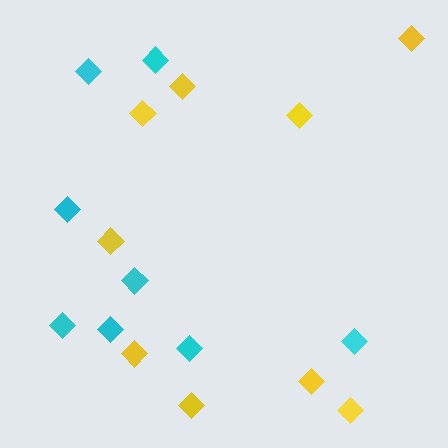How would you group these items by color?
There are 2 groups: one group of yellow diamonds (9) and one group of cyan diamonds (8).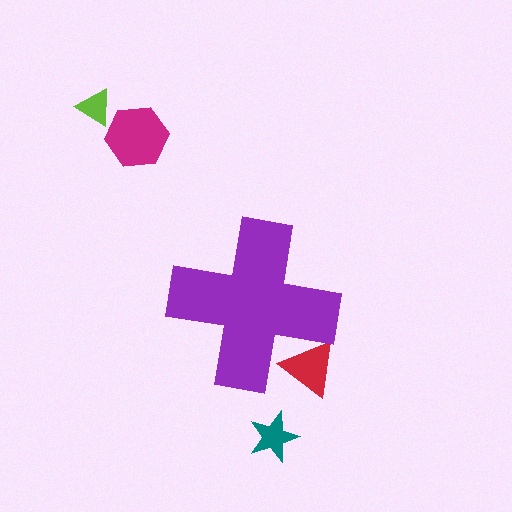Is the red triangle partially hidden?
Yes, the red triangle is partially hidden behind the purple cross.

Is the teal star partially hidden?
No, the teal star is fully visible.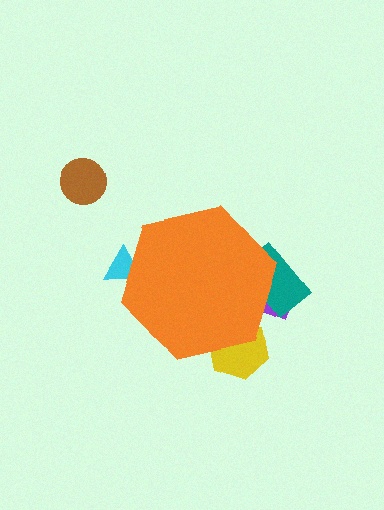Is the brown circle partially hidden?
No, the brown circle is fully visible.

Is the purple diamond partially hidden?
Yes, the purple diamond is partially hidden behind the orange hexagon.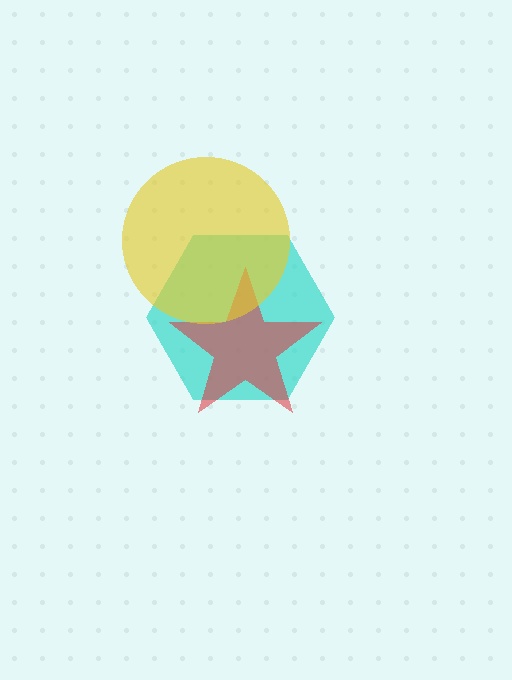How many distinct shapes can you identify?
There are 3 distinct shapes: a cyan hexagon, a red star, a yellow circle.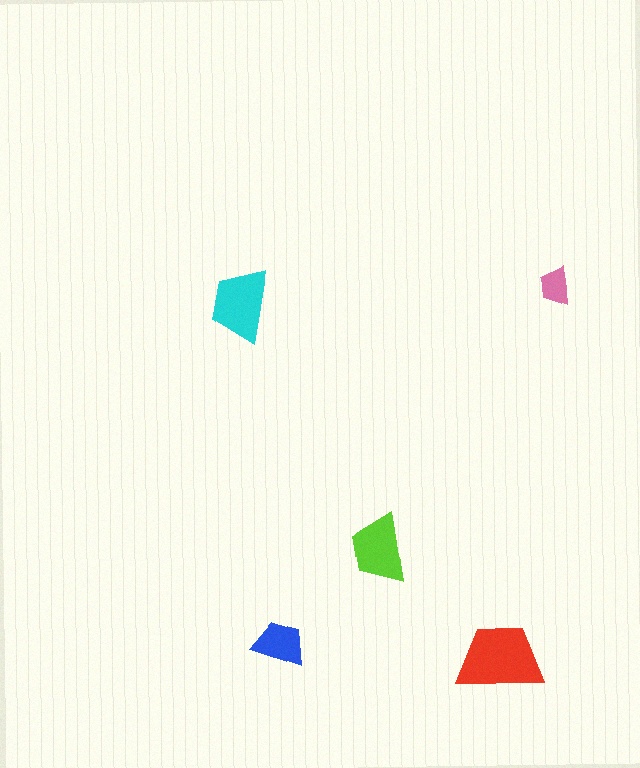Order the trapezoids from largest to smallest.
the red one, the cyan one, the lime one, the blue one, the pink one.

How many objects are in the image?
There are 5 objects in the image.